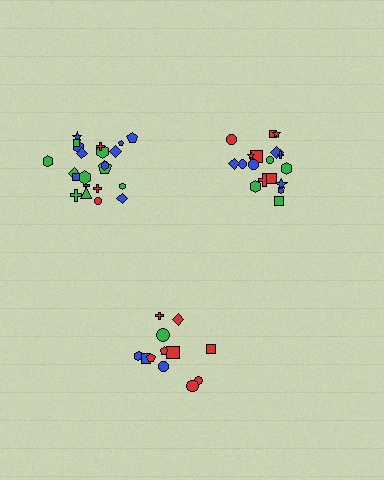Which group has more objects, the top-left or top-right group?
The top-left group.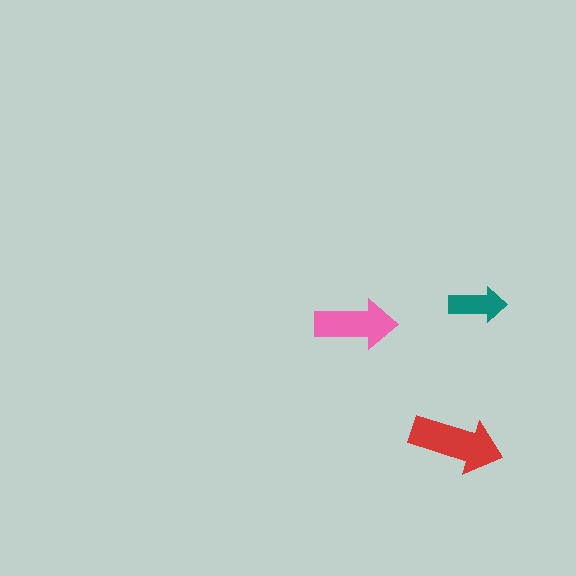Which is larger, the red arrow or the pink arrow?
The red one.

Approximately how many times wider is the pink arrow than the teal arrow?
About 1.5 times wider.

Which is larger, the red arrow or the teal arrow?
The red one.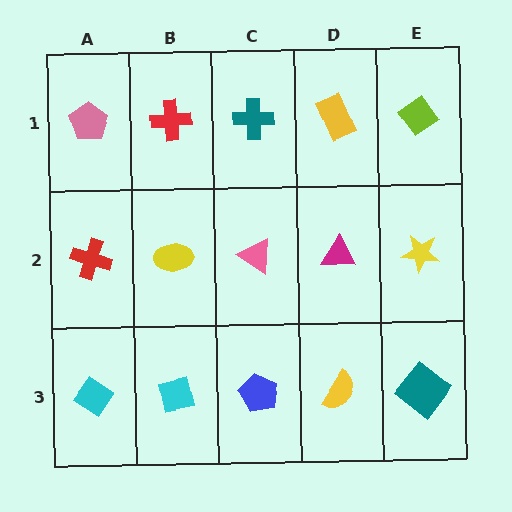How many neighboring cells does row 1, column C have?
3.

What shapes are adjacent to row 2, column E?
A lime diamond (row 1, column E), a teal diamond (row 3, column E), a magenta triangle (row 2, column D).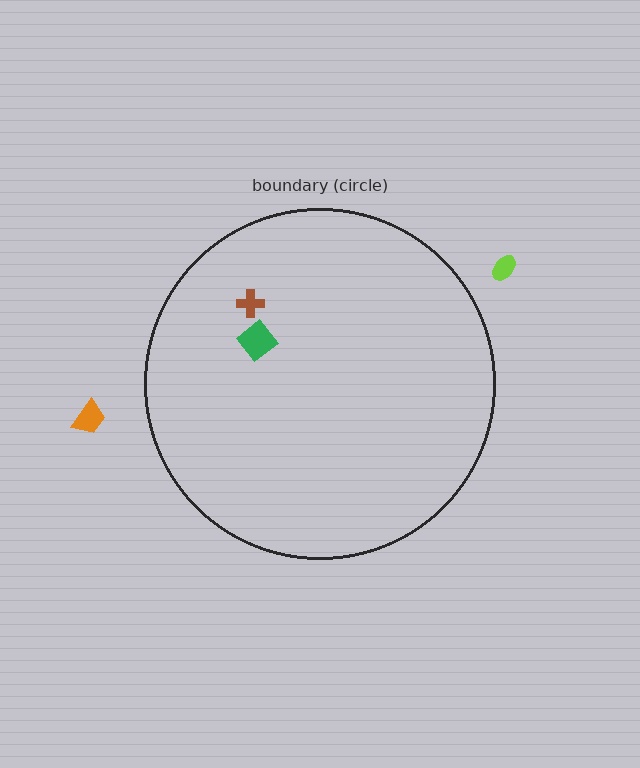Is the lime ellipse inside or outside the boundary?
Outside.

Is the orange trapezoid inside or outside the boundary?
Outside.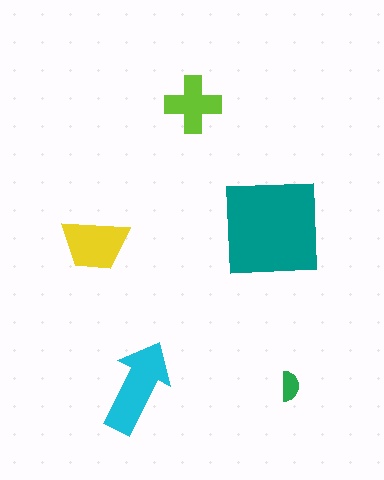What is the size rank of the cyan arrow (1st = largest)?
2nd.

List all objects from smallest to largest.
The green semicircle, the lime cross, the yellow trapezoid, the cyan arrow, the teal square.